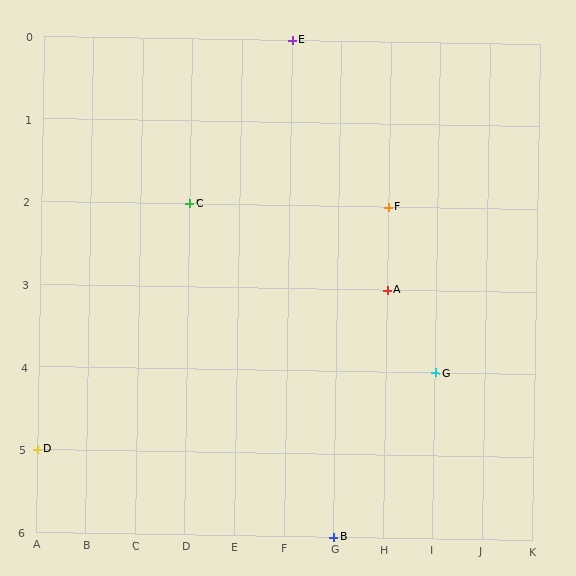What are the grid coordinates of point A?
Point A is at grid coordinates (H, 3).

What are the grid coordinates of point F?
Point F is at grid coordinates (H, 2).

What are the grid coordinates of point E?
Point E is at grid coordinates (F, 0).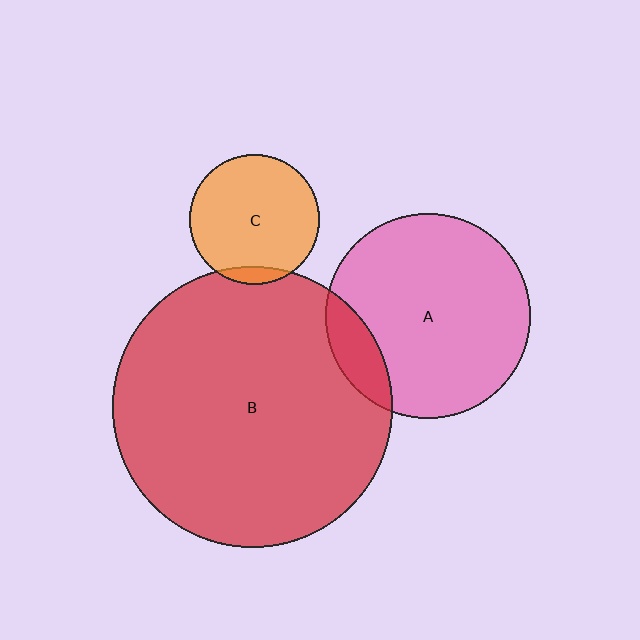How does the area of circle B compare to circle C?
Approximately 4.7 times.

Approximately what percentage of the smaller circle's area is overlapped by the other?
Approximately 15%.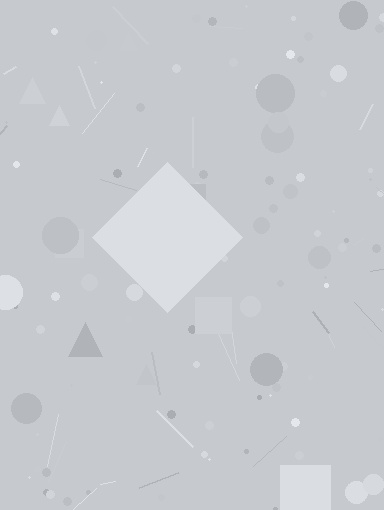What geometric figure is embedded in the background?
A diamond is embedded in the background.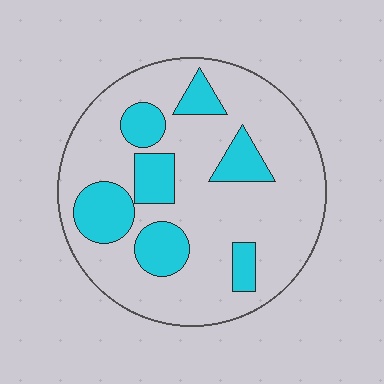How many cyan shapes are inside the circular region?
7.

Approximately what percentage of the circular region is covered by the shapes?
Approximately 25%.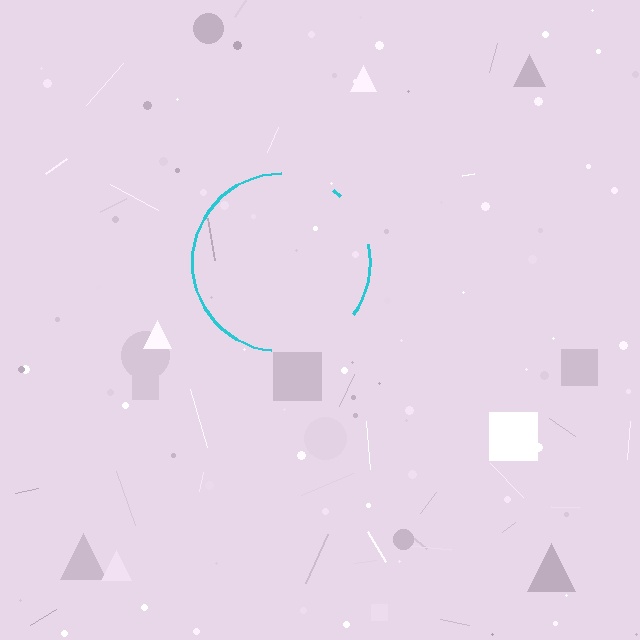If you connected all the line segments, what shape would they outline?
They would outline a circle.